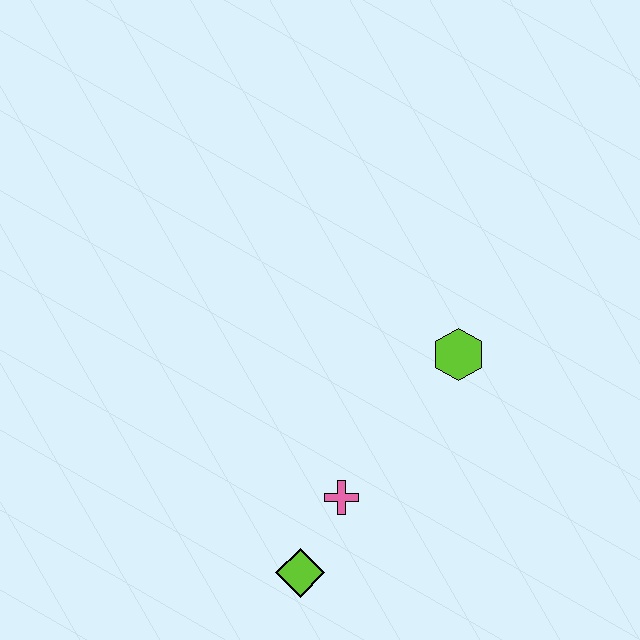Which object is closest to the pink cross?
The lime diamond is closest to the pink cross.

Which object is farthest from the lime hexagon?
The lime diamond is farthest from the lime hexagon.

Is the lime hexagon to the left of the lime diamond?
No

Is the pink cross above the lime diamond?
Yes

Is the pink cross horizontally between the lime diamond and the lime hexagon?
Yes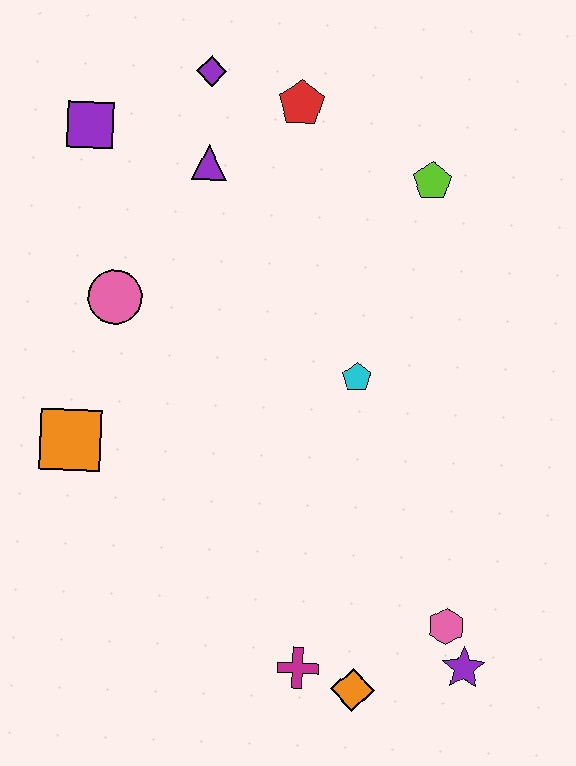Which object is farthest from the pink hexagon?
The purple square is farthest from the pink hexagon.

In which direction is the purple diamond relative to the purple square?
The purple diamond is to the right of the purple square.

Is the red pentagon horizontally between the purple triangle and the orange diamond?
Yes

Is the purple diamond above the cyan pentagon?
Yes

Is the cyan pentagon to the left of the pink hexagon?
Yes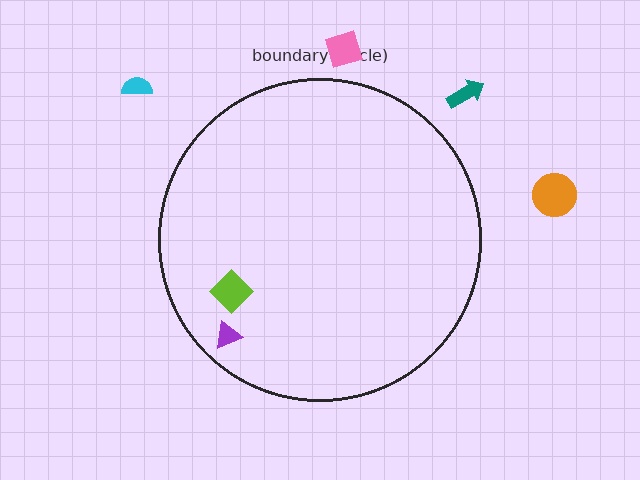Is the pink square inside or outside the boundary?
Outside.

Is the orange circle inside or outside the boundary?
Outside.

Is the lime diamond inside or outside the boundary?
Inside.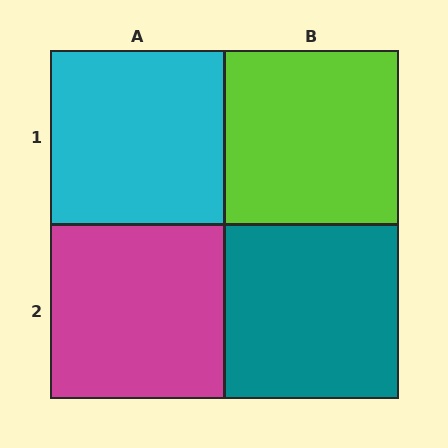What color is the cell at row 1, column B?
Lime.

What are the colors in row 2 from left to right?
Magenta, teal.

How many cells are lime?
1 cell is lime.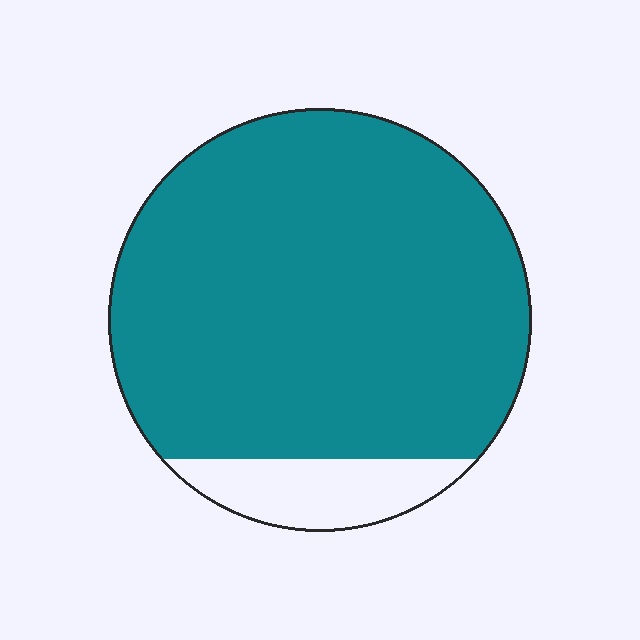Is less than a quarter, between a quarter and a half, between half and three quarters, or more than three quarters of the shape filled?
More than three quarters.